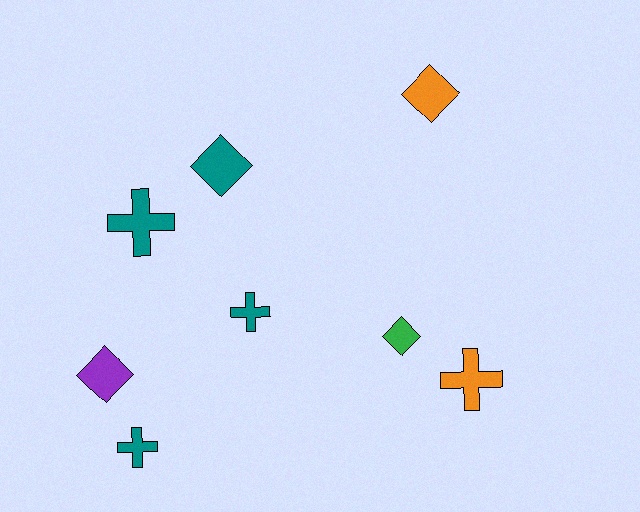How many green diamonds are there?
There is 1 green diamond.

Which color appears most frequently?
Teal, with 4 objects.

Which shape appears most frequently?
Diamond, with 4 objects.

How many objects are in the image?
There are 8 objects.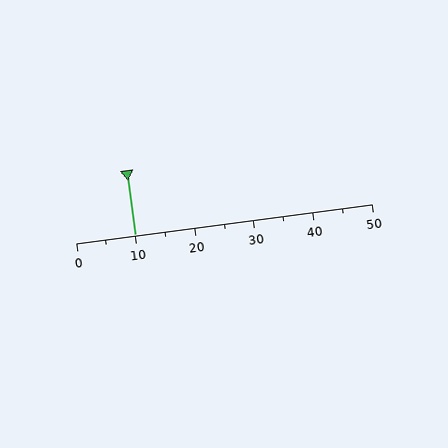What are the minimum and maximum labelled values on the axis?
The axis runs from 0 to 50.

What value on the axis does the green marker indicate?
The marker indicates approximately 10.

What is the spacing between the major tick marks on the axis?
The major ticks are spaced 10 apart.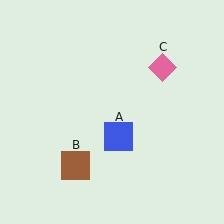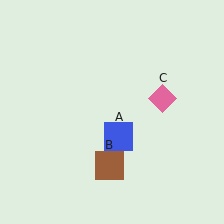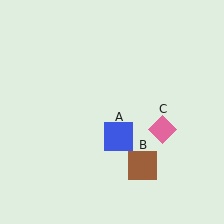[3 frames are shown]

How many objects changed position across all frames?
2 objects changed position: brown square (object B), pink diamond (object C).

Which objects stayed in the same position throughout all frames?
Blue square (object A) remained stationary.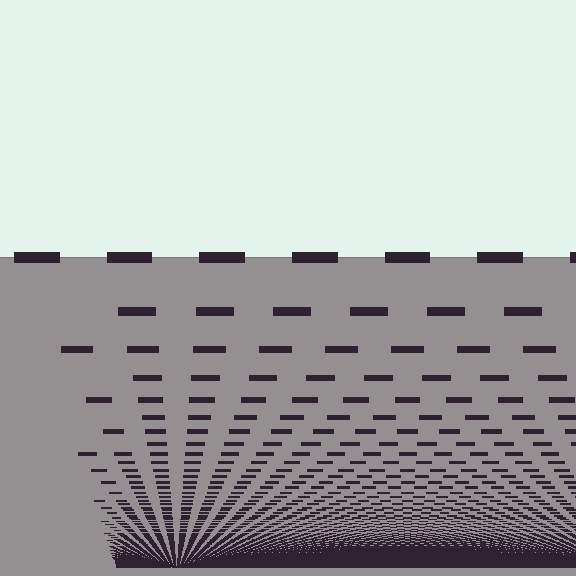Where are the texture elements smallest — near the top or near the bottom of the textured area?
Near the bottom.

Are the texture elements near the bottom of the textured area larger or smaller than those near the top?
Smaller. The gradient is inverted — elements near the bottom are smaller and denser.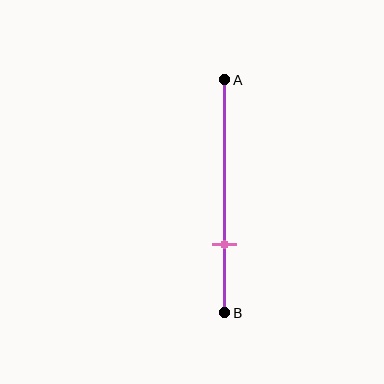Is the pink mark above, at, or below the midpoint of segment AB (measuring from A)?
The pink mark is below the midpoint of segment AB.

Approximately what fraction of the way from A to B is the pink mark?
The pink mark is approximately 70% of the way from A to B.